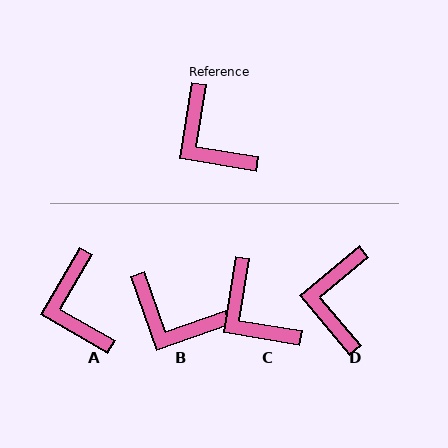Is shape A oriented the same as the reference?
No, it is off by about 21 degrees.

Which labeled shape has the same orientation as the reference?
C.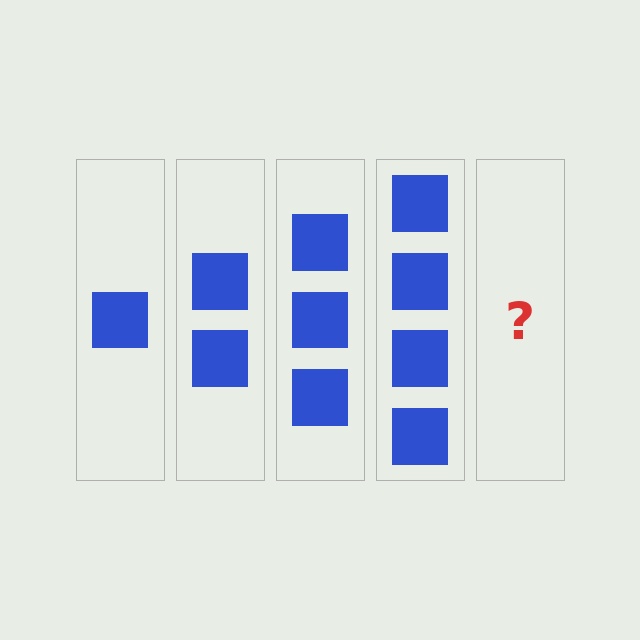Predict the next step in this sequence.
The next step is 5 squares.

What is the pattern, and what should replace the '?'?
The pattern is that each step adds one more square. The '?' should be 5 squares.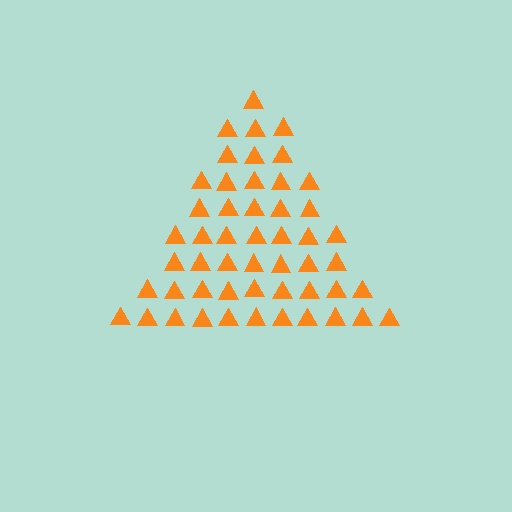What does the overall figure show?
The overall figure shows a triangle.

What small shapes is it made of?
It is made of small triangles.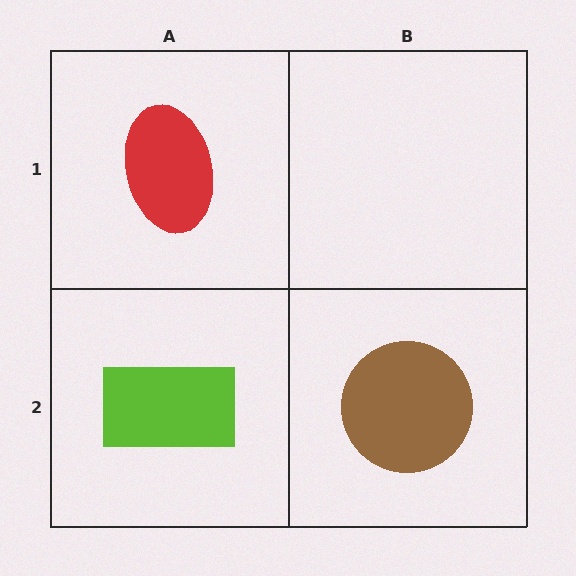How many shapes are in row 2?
2 shapes.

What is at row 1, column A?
A red ellipse.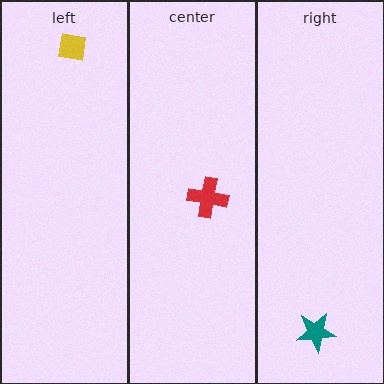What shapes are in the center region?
The red cross.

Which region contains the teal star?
The right region.